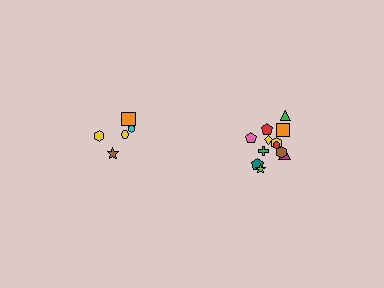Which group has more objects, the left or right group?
The right group.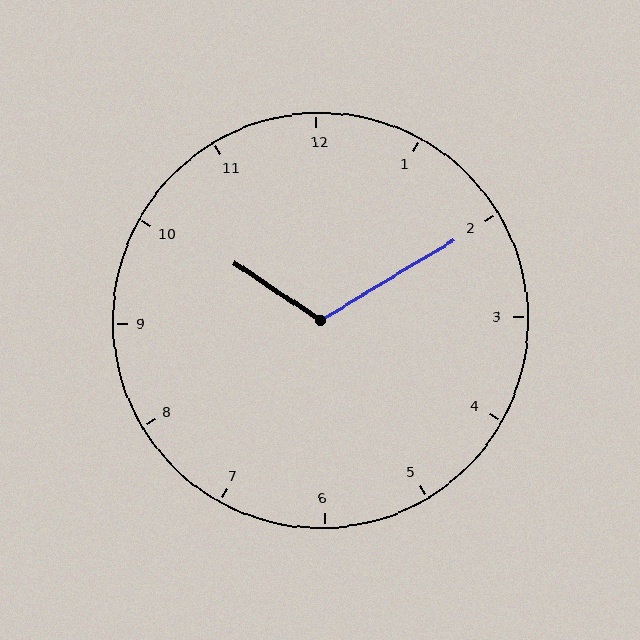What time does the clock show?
10:10.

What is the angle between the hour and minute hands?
Approximately 115 degrees.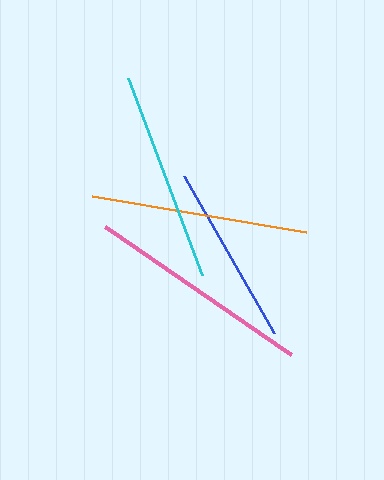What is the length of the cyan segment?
The cyan segment is approximately 210 pixels long.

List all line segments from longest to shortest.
From longest to shortest: pink, orange, cyan, blue.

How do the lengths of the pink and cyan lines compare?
The pink and cyan lines are approximately the same length.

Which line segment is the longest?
The pink line is the longest at approximately 225 pixels.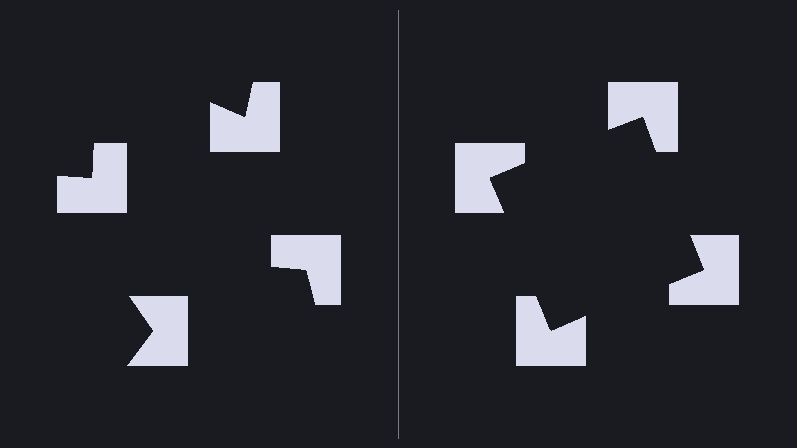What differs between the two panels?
The notched squares are positioned identically on both sides; only the wedge orientations differ. On the right they align to a square; on the left they are misaligned.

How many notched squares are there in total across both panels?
8 — 4 on each side.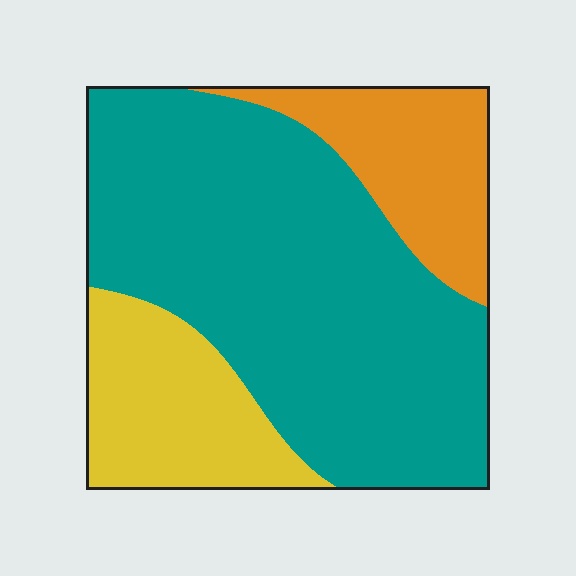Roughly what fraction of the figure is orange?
Orange takes up about one sixth (1/6) of the figure.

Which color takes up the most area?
Teal, at roughly 65%.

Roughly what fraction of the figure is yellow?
Yellow takes up less than a quarter of the figure.